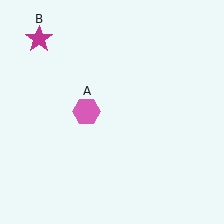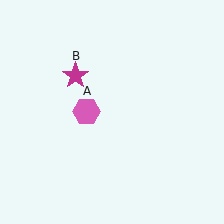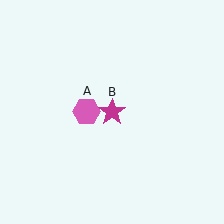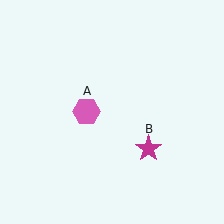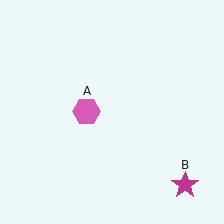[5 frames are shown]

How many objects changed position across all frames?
1 object changed position: magenta star (object B).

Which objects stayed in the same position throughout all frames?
Pink hexagon (object A) remained stationary.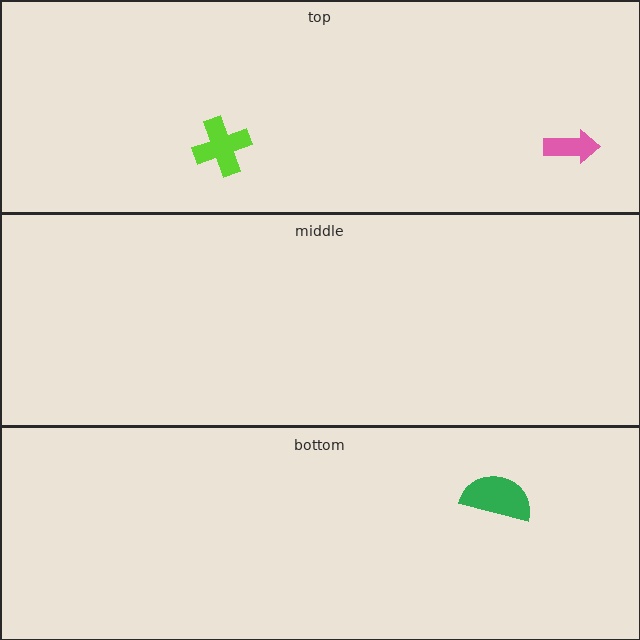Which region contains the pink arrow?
The top region.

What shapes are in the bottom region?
The green semicircle.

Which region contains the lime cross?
The top region.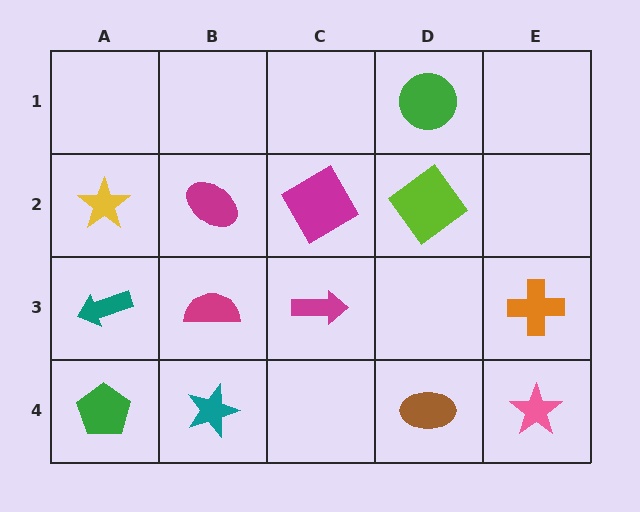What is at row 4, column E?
A pink star.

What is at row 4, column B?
A teal star.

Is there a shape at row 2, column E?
No, that cell is empty.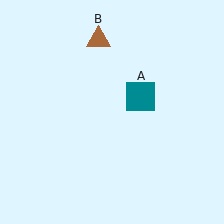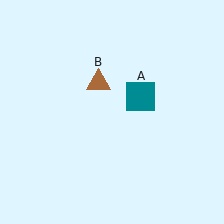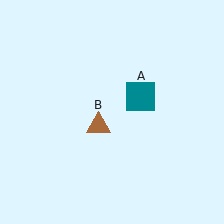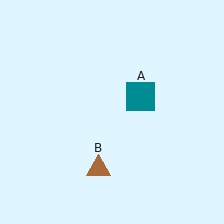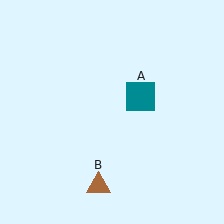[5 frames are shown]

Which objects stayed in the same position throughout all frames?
Teal square (object A) remained stationary.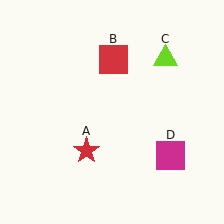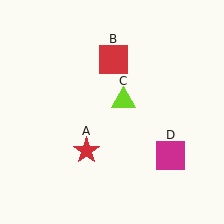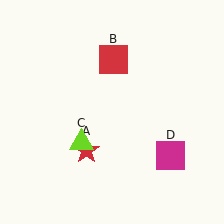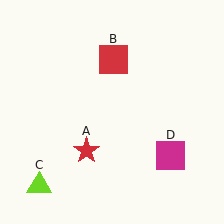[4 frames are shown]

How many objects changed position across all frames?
1 object changed position: lime triangle (object C).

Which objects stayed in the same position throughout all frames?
Red star (object A) and red square (object B) and magenta square (object D) remained stationary.